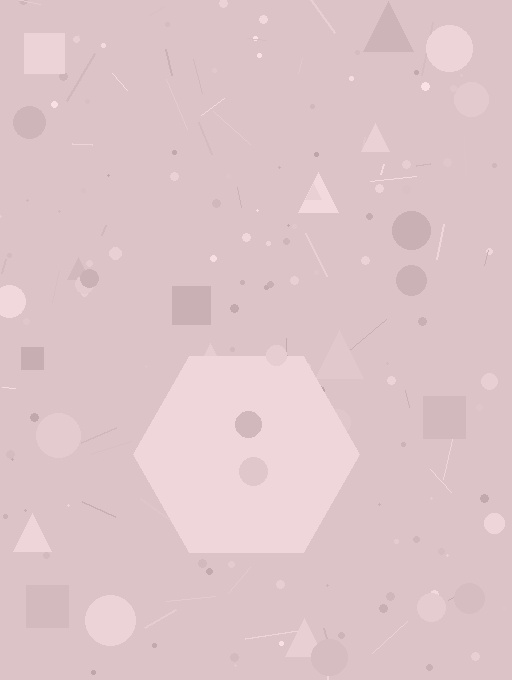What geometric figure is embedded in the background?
A hexagon is embedded in the background.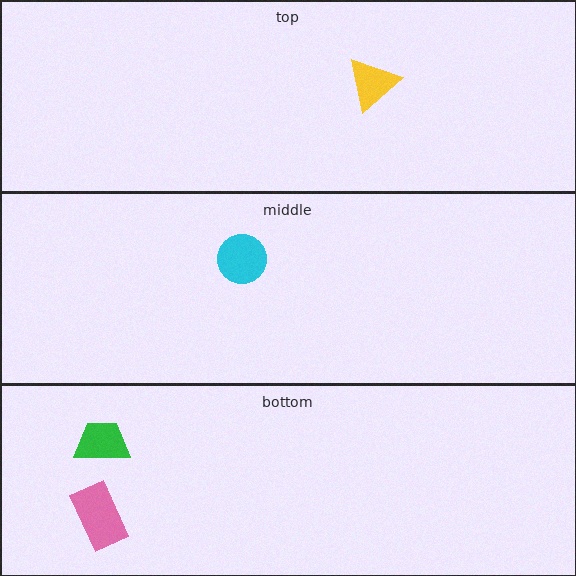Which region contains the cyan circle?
The middle region.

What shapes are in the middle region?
The cyan circle.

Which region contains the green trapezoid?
The bottom region.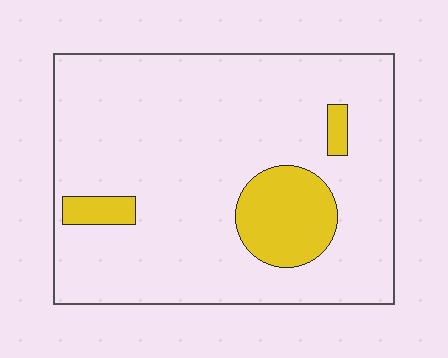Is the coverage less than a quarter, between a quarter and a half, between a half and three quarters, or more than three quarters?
Less than a quarter.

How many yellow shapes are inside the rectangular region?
3.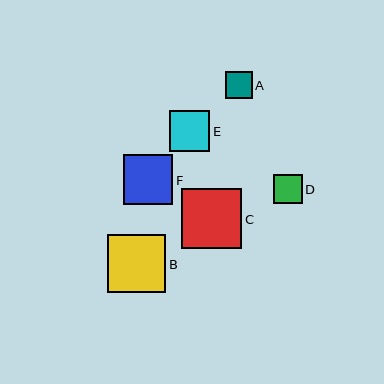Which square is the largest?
Square C is the largest with a size of approximately 61 pixels.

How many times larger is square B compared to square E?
Square B is approximately 1.4 times the size of square E.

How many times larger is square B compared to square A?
Square B is approximately 2.2 times the size of square A.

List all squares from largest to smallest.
From largest to smallest: C, B, F, E, D, A.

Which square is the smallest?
Square A is the smallest with a size of approximately 27 pixels.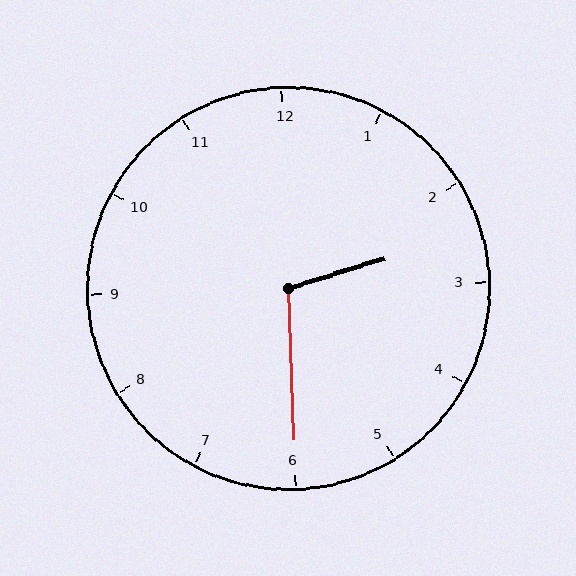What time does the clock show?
2:30.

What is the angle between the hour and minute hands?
Approximately 105 degrees.